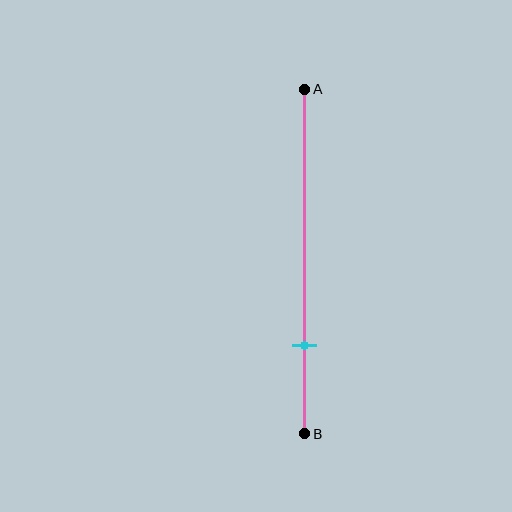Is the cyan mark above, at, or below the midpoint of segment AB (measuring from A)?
The cyan mark is below the midpoint of segment AB.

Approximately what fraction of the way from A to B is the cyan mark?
The cyan mark is approximately 75% of the way from A to B.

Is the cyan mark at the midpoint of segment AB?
No, the mark is at about 75% from A, not at the 50% midpoint.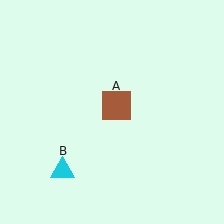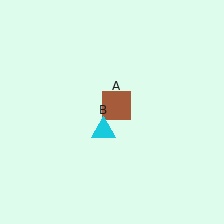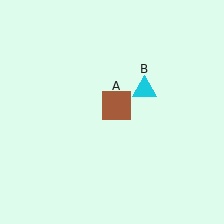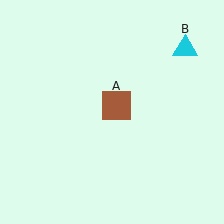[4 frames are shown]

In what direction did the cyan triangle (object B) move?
The cyan triangle (object B) moved up and to the right.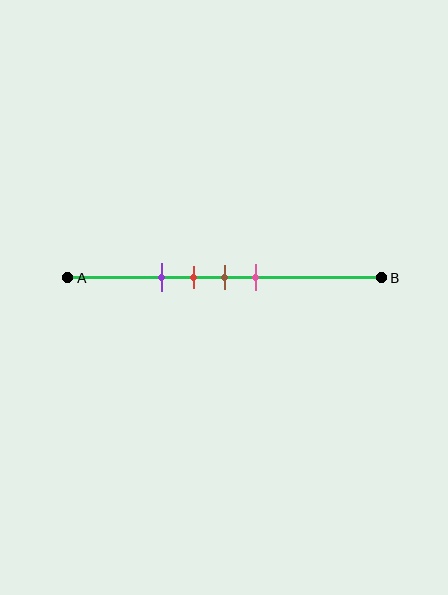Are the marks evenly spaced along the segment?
Yes, the marks are approximately evenly spaced.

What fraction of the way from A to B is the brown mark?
The brown mark is approximately 50% (0.5) of the way from A to B.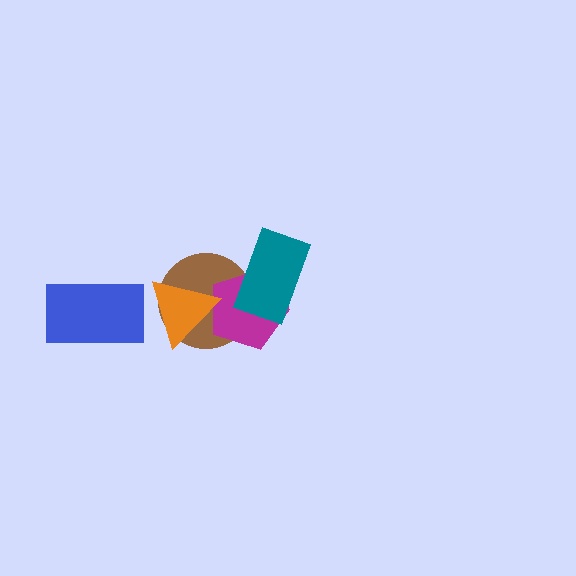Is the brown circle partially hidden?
Yes, it is partially covered by another shape.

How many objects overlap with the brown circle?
3 objects overlap with the brown circle.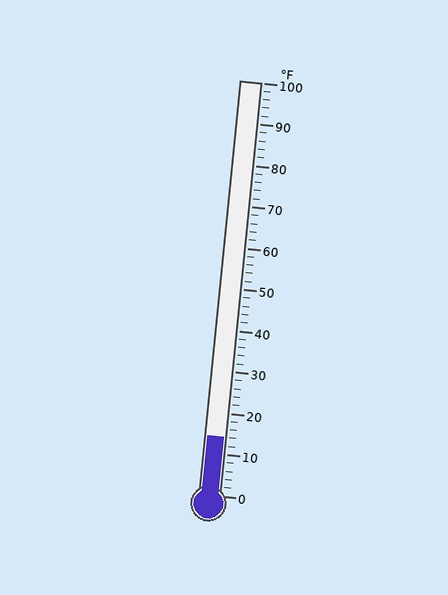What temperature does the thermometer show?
The thermometer shows approximately 14°F.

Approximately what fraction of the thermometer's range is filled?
The thermometer is filled to approximately 15% of its range.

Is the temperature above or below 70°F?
The temperature is below 70°F.